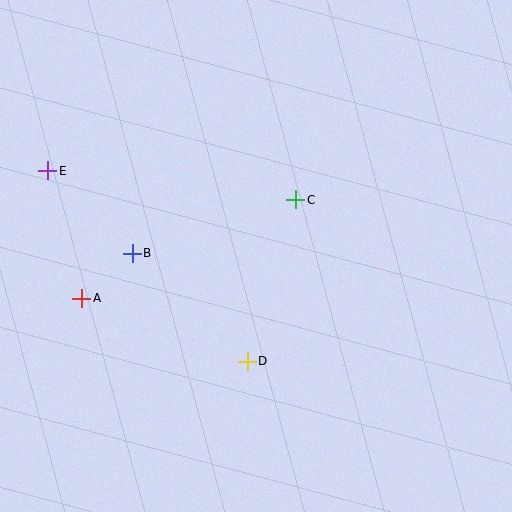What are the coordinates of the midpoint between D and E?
The midpoint between D and E is at (148, 266).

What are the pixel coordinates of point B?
Point B is at (132, 253).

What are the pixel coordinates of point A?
Point A is at (82, 298).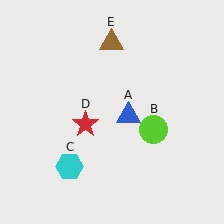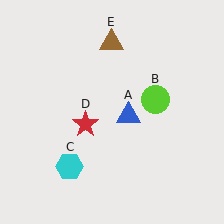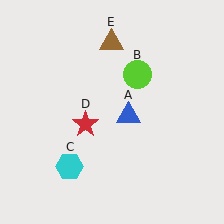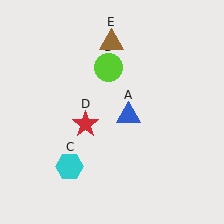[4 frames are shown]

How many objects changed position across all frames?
1 object changed position: lime circle (object B).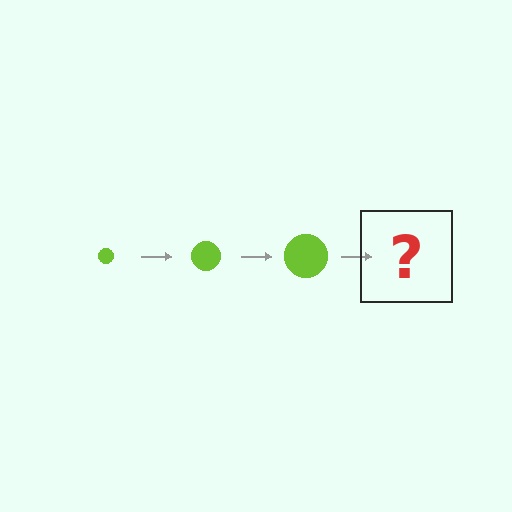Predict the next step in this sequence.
The next step is a lime circle, larger than the previous one.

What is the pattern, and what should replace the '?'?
The pattern is that the circle gets progressively larger each step. The '?' should be a lime circle, larger than the previous one.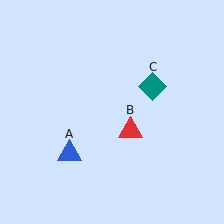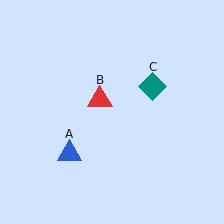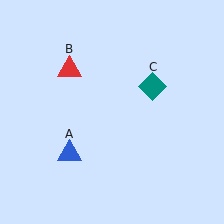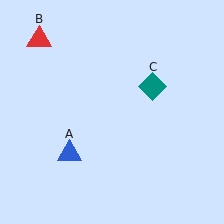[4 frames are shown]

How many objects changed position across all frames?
1 object changed position: red triangle (object B).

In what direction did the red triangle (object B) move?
The red triangle (object B) moved up and to the left.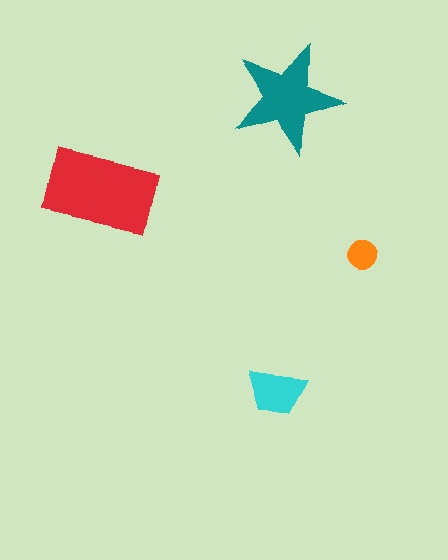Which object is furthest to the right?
The orange circle is rightmost.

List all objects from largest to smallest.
The red rectangle, the teal star, the cyan trapezoid, the orange circle.